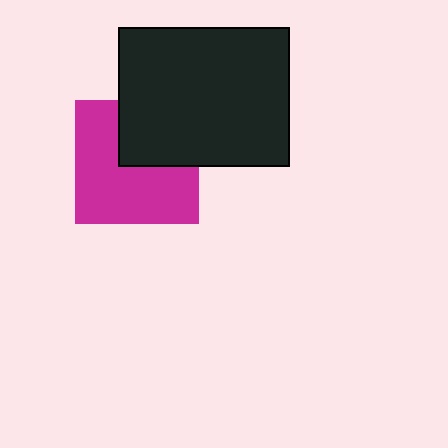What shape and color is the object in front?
The object in front is a black rectangle.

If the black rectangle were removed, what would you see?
You would see the complete magenta square.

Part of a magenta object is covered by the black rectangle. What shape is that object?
It is a square.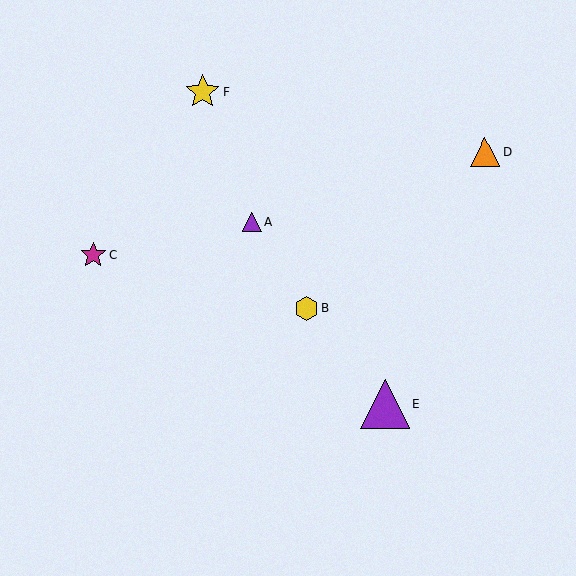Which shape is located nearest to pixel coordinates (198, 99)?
The yellow star (labeled F) at (203, 92) is nearest to that location.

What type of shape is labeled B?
Shape B is a yellow hexagon.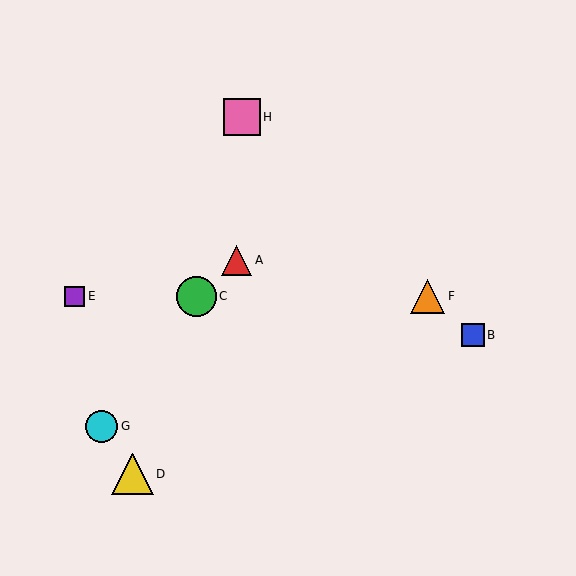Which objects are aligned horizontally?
Objects C, E, F are aligned horizontally.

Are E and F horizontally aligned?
Yes, both are at y≈296.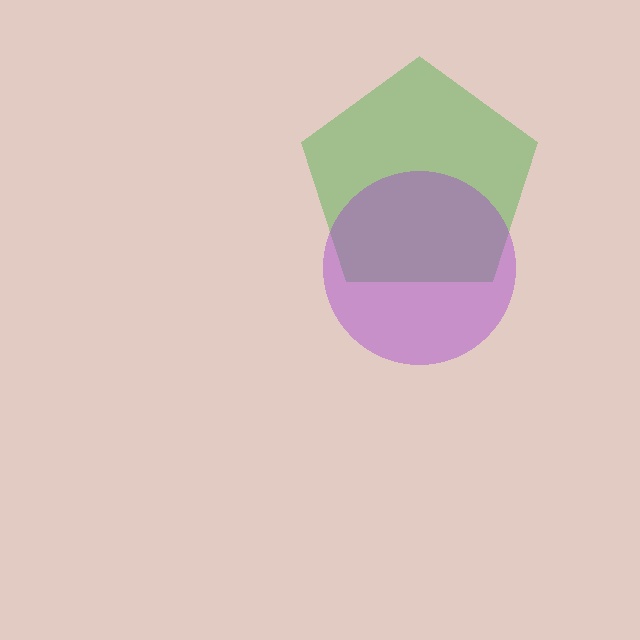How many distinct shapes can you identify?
There are 2 distinct shapes: a green pentagon, a purple circle.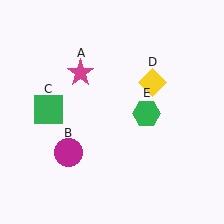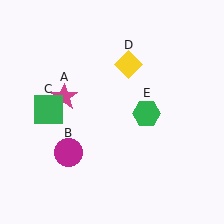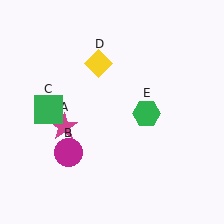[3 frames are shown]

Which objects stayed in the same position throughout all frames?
Magenta circle (object B) and green square (object C) and green hexagon (object E) remained stationary.